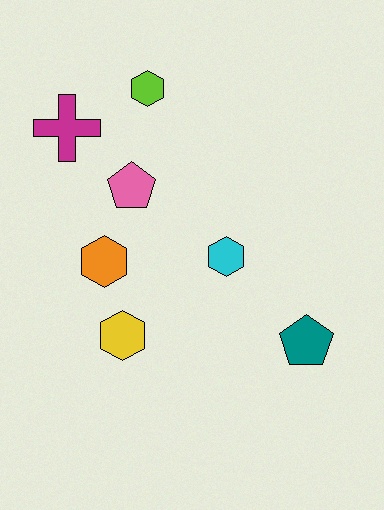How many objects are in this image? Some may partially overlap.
There are 7 objects.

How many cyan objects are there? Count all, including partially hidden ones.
There is 1 cyan object.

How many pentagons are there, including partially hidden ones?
There are 2 pentagons.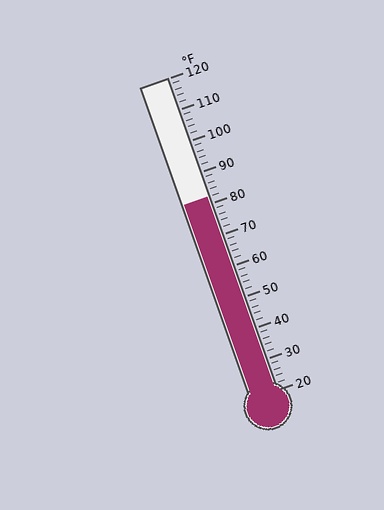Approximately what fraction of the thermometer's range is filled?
The thermometer is filled to approximately 60% of its range.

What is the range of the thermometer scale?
The thermometer scale ranges from 20°F to 120°F.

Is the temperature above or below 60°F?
The temperature is above 60°F.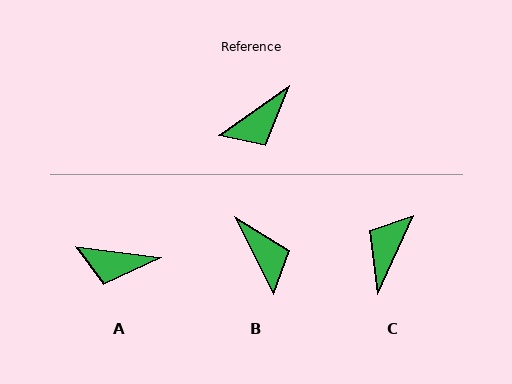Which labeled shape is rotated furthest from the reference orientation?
C, about 150 degrees away.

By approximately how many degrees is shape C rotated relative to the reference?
Approximately 150 degrees clockwise.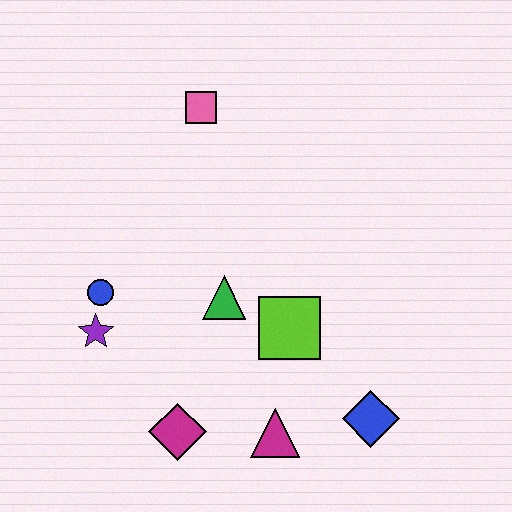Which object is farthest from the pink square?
The blue diamond is farthest from the pink square.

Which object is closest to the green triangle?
The lime square is closest to the green triangle.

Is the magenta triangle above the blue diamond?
No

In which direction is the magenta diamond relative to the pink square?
The magenta diamond is below the pink square.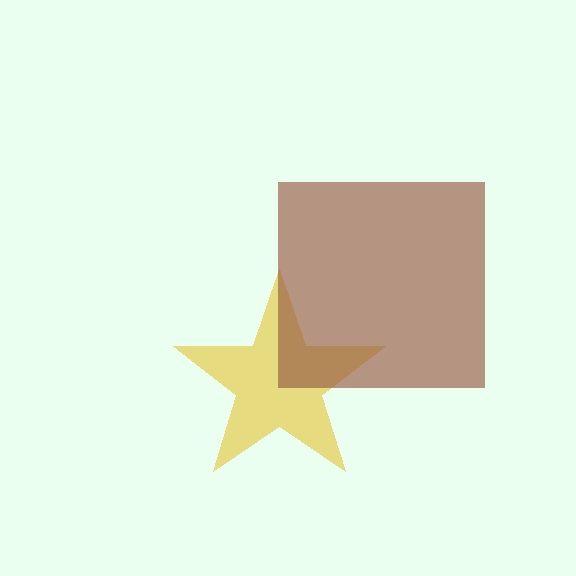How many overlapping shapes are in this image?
There are 2 overlapping shapes in the image.